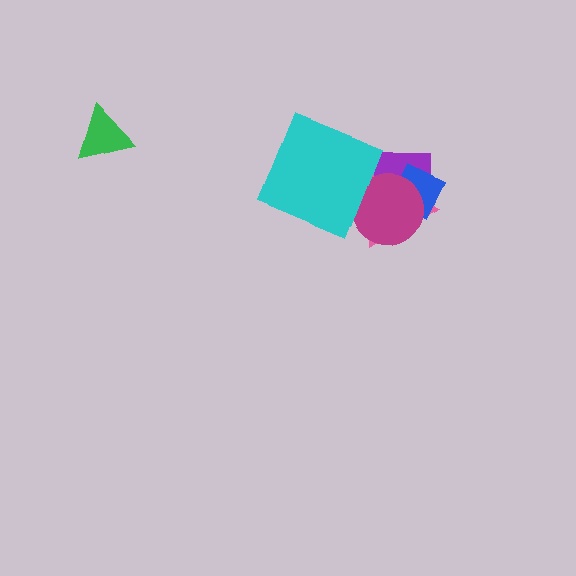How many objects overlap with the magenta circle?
3 objects overlap with the magenta circle.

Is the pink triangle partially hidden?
Yes, it is partially covered by another shape.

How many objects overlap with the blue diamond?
3 objects overlap with the blue diamond.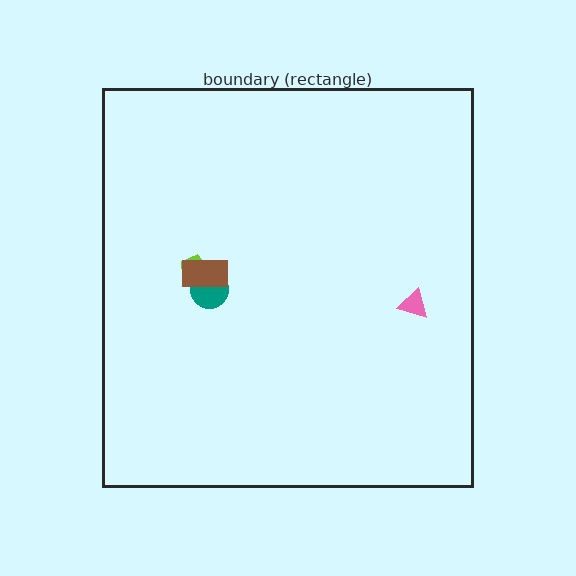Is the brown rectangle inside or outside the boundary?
Inside.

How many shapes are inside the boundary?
4 inside, 0 outside.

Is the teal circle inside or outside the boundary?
Inside.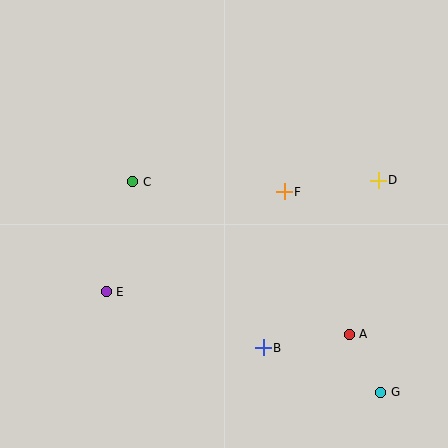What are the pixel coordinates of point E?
Point E is at (106, 292).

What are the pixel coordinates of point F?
Point F is at (284, 192).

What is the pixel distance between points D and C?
The distance between D and C is 246 pixels.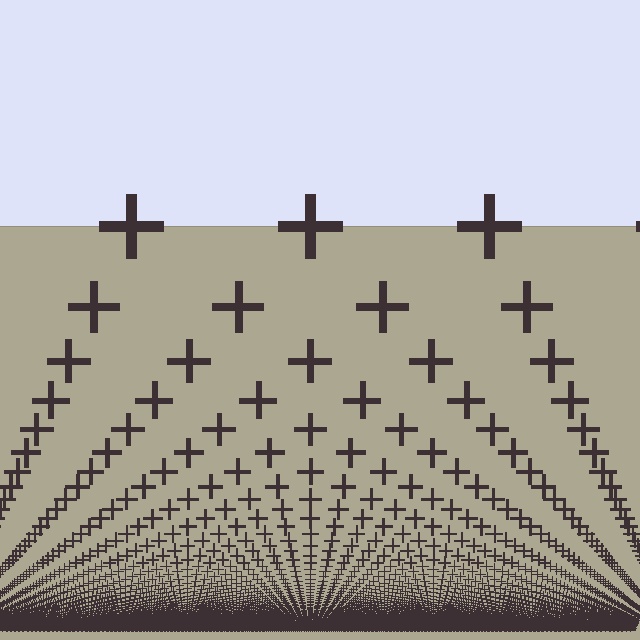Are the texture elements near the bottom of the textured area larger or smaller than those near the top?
Smaller. The gradient is inverted — elements near the bottom are smaller and denser.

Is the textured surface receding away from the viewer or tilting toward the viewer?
The surface appears to tilt toward the viewer. Texture elements get larger and sparser toward the top.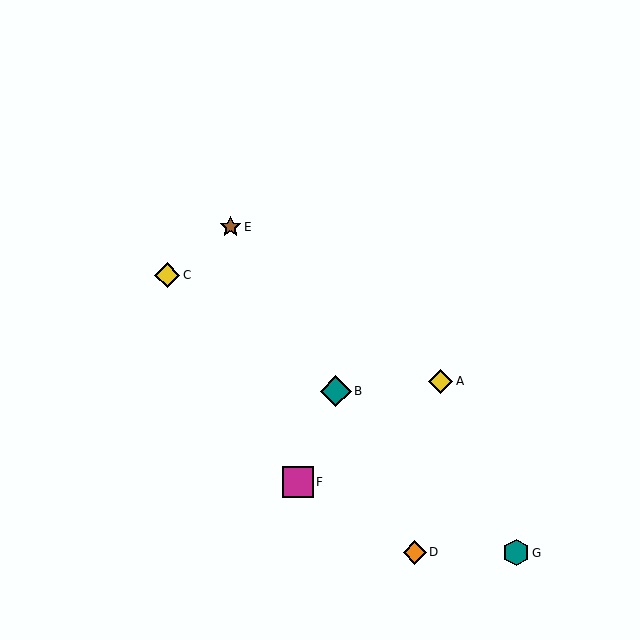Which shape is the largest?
The teal diamond (labeled B) is the largest.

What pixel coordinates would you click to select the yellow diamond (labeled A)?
Click at (441, 381) to select the yellow diamond A.